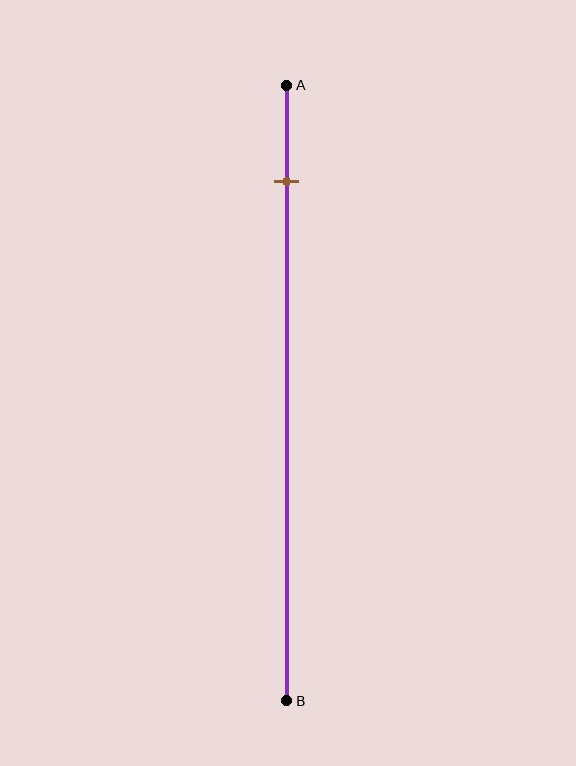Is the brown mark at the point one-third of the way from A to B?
No, the mark is at about 15% from A, not at the 33% one-third point.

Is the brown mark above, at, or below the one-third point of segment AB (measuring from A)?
The brown mark is above the one-third point of segment AB.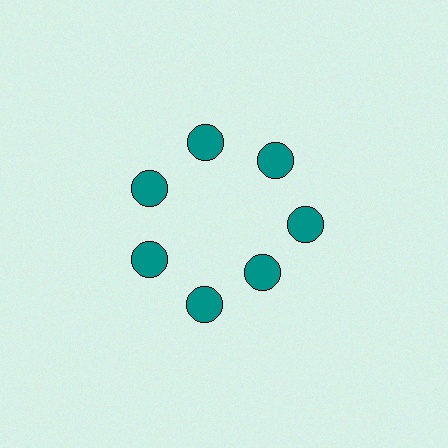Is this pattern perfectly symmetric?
No. The 7 teal circles are arranged in a ring, but one element near the 5 o'clock position is pulled inward toward the center, breaking the 7-fold rotational symmetry.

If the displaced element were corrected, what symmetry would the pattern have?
It would have 7-fold rotational symmetry — the pattern would map onto itself every 51 degrees.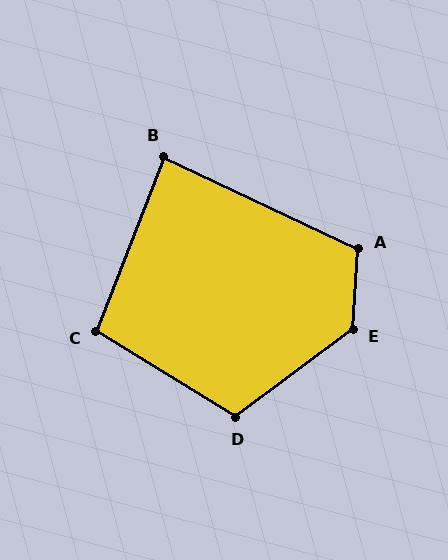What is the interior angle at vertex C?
Approximately 101 degrees (obtuse).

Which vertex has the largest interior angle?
E, at approximately 131 degrees.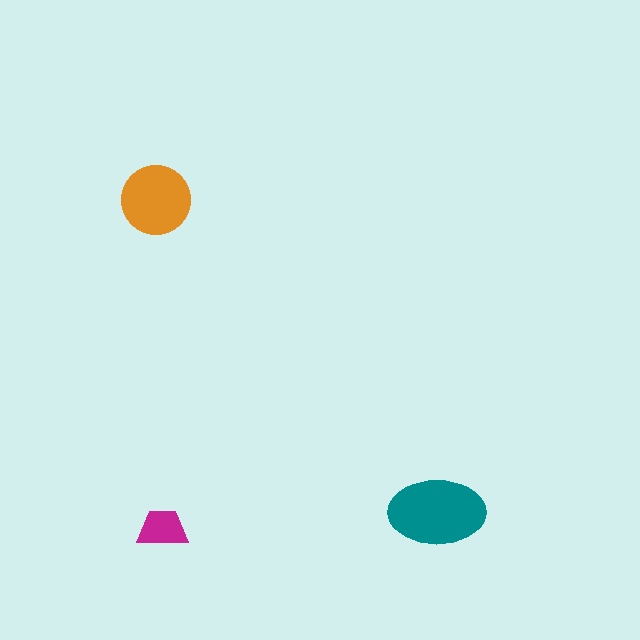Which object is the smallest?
The magenta trapezoid.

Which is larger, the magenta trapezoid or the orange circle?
The orange circle.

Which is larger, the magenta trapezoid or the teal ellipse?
The teal ellipse.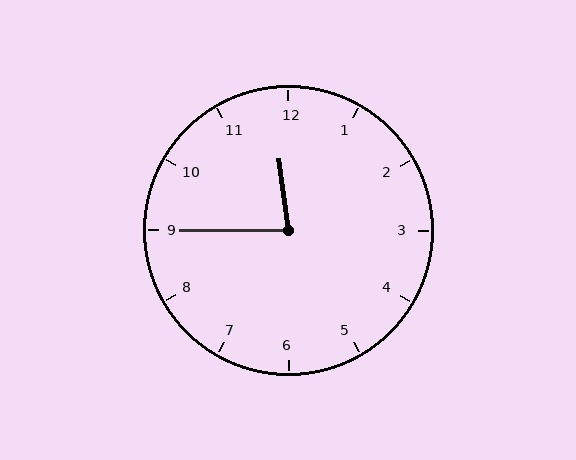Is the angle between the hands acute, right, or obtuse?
It is acute.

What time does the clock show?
11:45.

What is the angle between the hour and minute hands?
Approximately 82 degrees.